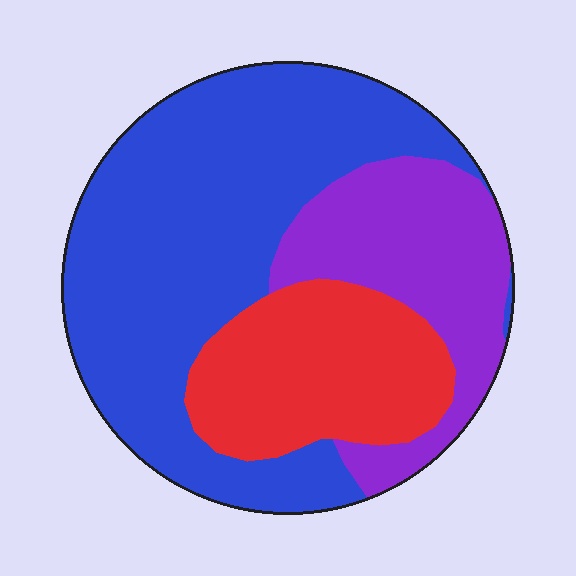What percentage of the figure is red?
Red covers roughly 25% of the figure.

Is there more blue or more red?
Blue.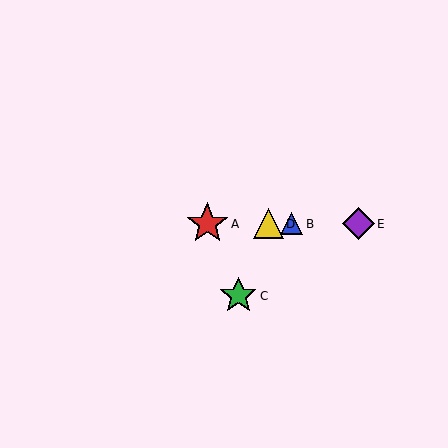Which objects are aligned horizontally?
Objects A, B, D, E are aligned horizontally.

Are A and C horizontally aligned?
No, A is at y≈224 and C is at y≈296.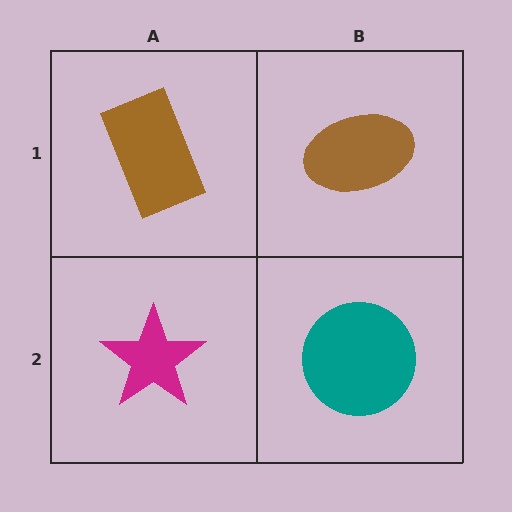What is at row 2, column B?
A teal circle.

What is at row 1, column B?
A brown ellipse.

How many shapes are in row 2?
2 shapes.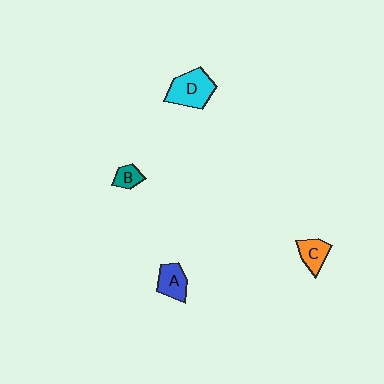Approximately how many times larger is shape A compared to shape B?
Approximately 1.7 times.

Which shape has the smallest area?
Shape B (teal).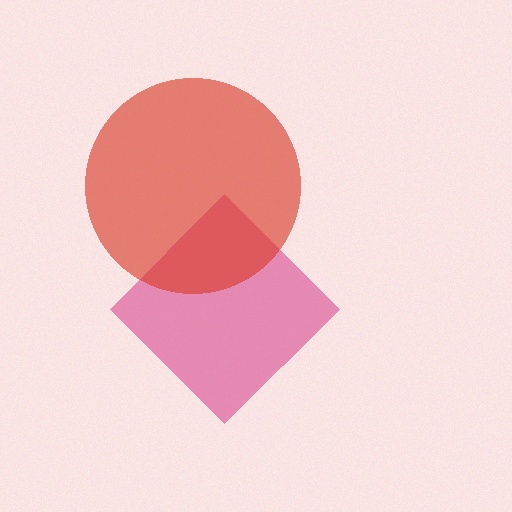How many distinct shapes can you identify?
There are 2 distinct shapes: a magenta diamond, a red circle.